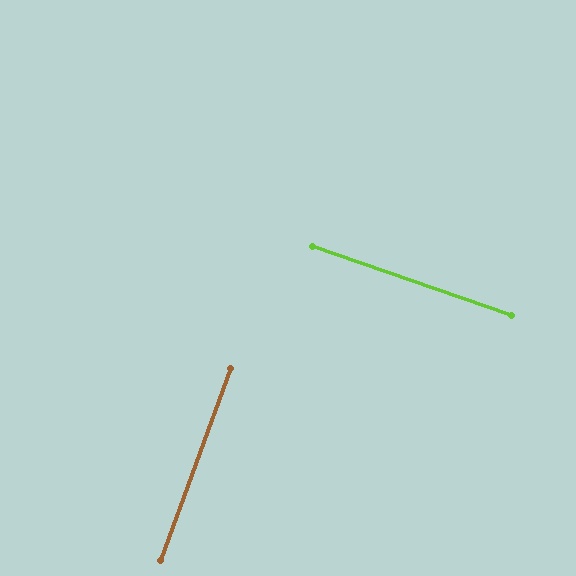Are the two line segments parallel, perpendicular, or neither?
Perpendicular — they meet at approximately 89°.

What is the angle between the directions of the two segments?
Approximately 89 degrees.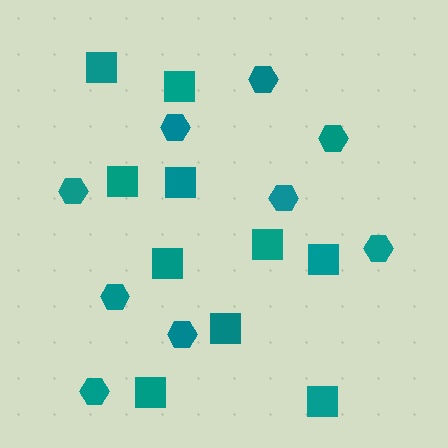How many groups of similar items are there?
There are 2 groups: one group of hexagons (9) and one group of squares (10).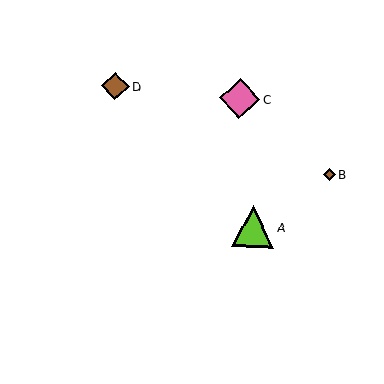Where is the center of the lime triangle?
The center of the lime triangle is at (253, 226).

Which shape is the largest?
The lime triangle (labeled A) is the largest.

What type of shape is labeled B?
Shape B is a brown diamond.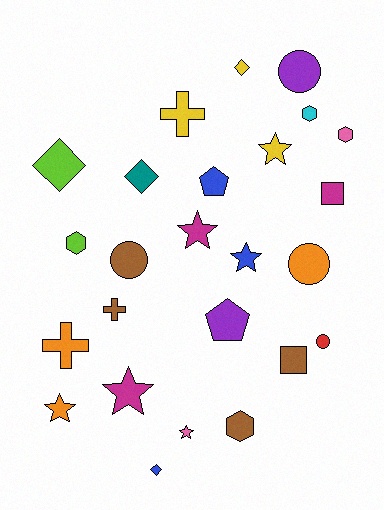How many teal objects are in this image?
There is 1 teal object.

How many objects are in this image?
There are 25 objects.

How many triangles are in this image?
There are no triangles.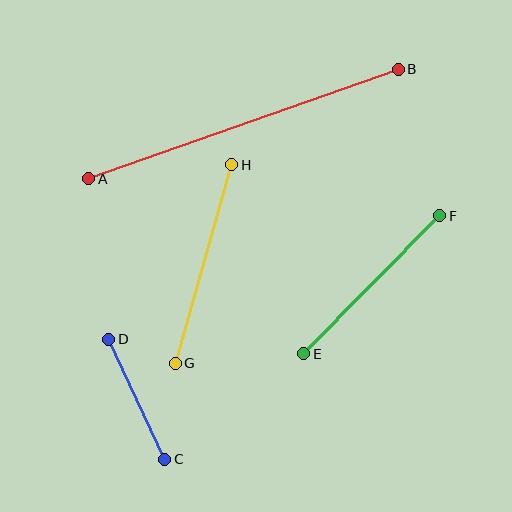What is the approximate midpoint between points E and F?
The midpoint is at approximately (372, 285) pixels.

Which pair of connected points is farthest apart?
Points A and B are farthest apart.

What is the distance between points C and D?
The distance is approximately 133 pixels.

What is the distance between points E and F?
The distance is approximately 194 pixels.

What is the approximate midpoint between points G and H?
The midpoint is at approximately (204, 264) pixels.